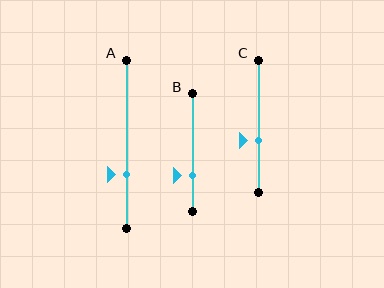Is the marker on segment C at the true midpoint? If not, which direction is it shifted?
No, the marker on segment C is shifted downward by about 11% of the segment length.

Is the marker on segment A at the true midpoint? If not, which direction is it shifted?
No, the marker on segment A is shifted downward by about 18% of the segment length.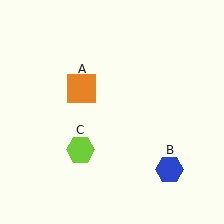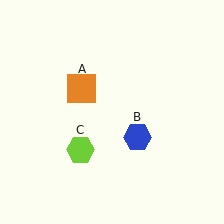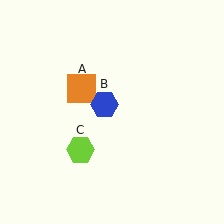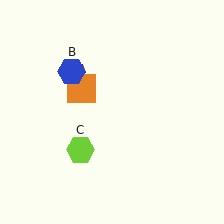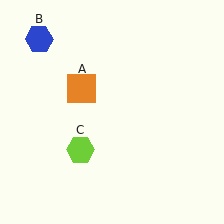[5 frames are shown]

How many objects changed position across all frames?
1 object changed position: blue hexagon (object B).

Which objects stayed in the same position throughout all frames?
Orange square (object A) and lime hexagon (object C) remained stationary.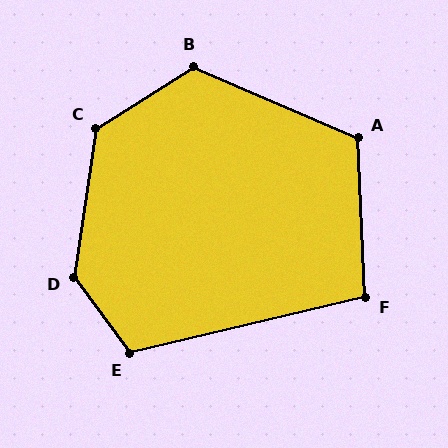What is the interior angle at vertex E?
Approximately 114 degrees (obtuse).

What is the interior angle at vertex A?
Approximately 116 degrees (obtuse).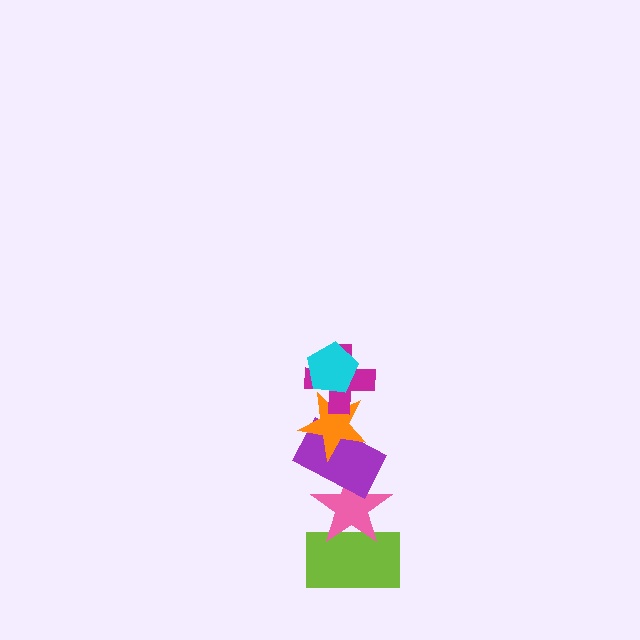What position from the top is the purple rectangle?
The purple rectangle is 4th from the top.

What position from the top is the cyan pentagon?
The cyan pentagon is 1st from the top.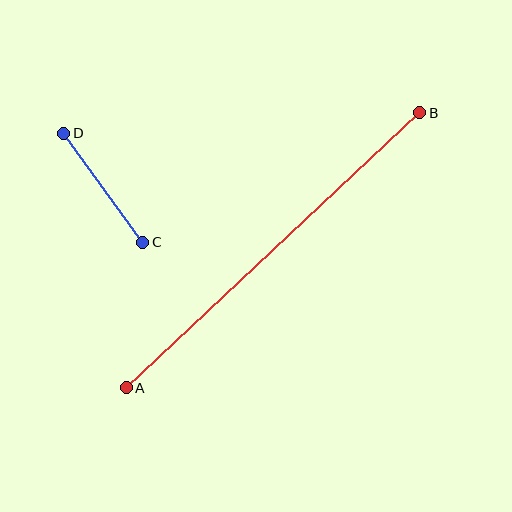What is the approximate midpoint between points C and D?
The midpoint is at approximately (103, 188) pixels.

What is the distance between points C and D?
The distance is approximately 135 pixels.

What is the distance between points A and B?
The distance is approximately 402 pixels.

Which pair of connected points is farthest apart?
Points A and B are farthest apart.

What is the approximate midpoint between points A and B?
The midpoint is at approximately (273, 250) pixels.